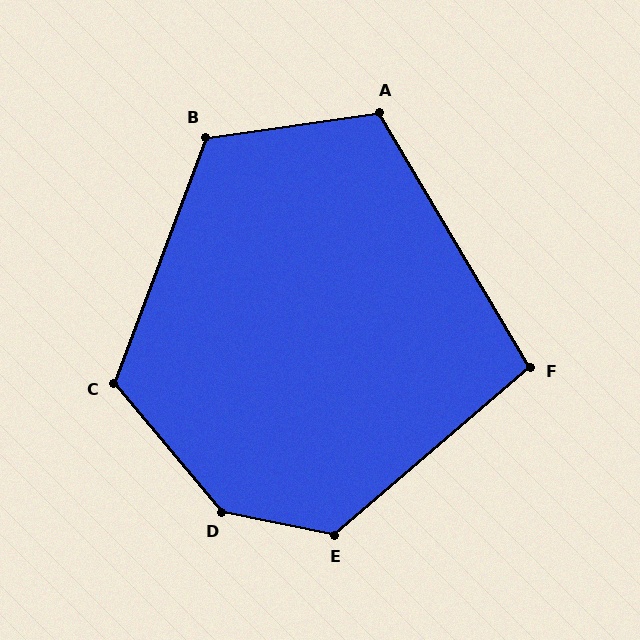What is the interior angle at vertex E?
Approximately 128 degrees (obtuse).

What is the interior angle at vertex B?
Approximately 118 degrees (obtuse).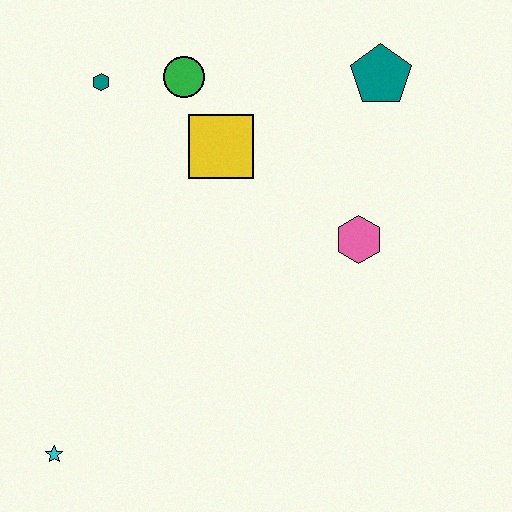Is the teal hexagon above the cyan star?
Yes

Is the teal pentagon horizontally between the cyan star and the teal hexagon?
No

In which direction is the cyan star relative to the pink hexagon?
The cyan star is to the left of the pink hexagon.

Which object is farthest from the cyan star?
The teal pentagon is farthest from the cyan star.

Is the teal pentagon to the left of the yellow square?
No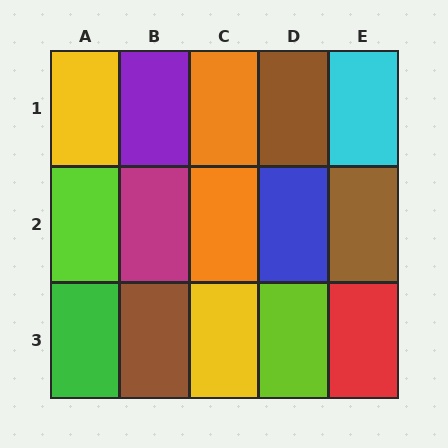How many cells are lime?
2 cells are lime.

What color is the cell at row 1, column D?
Brown.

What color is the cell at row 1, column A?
Yellow.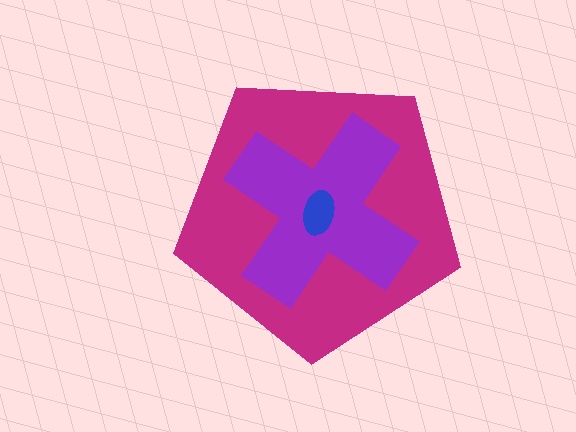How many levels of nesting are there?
3.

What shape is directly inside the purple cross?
The blue ellipse.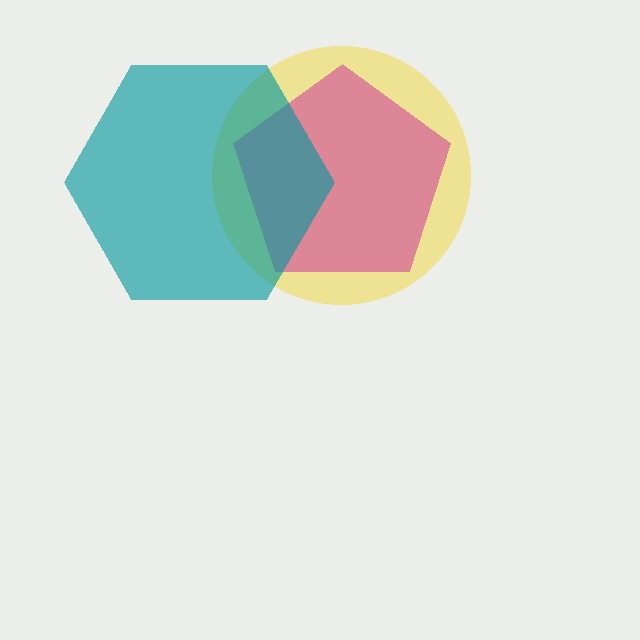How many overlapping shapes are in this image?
There are 3 overlapping shapes in the image.